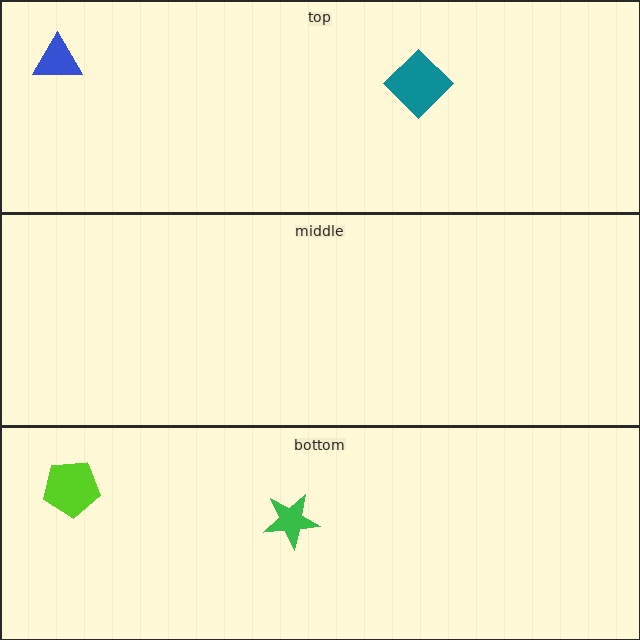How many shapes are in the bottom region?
2.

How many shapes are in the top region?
2.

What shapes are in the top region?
The teal diamond, the blue triangle.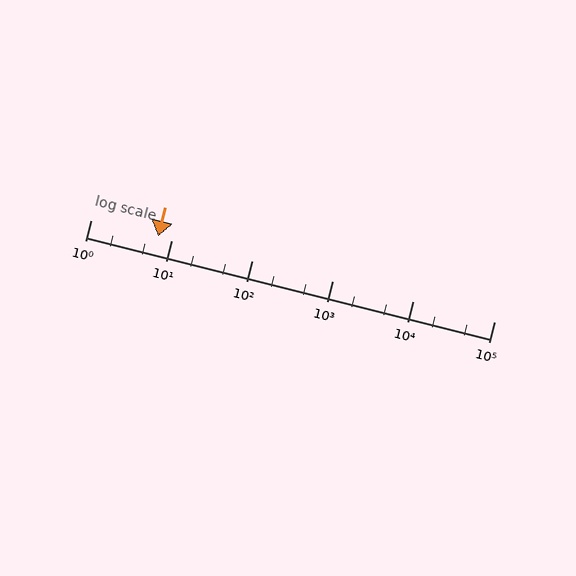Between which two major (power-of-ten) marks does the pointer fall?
The pointer is between 1 and 10.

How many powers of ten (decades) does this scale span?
The scale spans 5 decades, from 1 to 100000.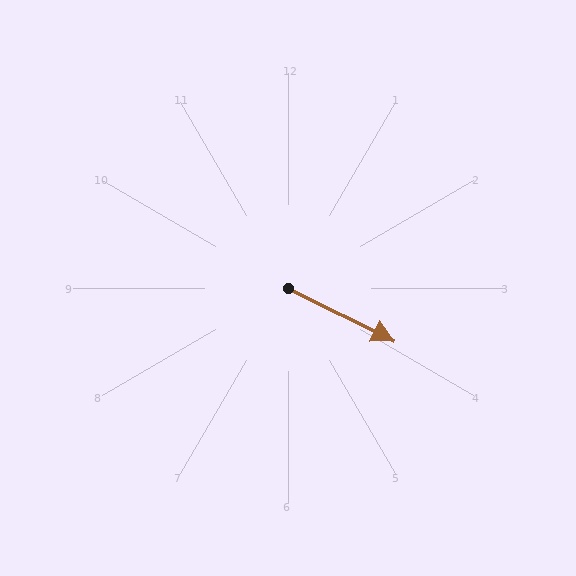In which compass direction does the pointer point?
Southeast.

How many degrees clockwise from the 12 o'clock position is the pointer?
Approximately 116 degrees.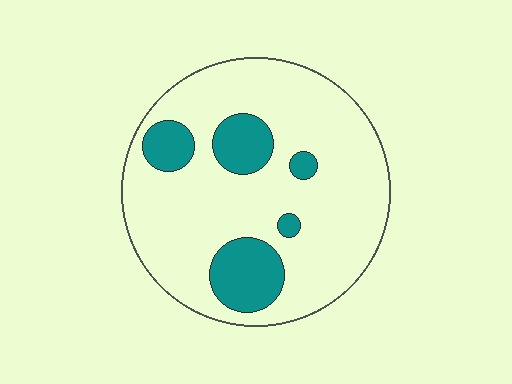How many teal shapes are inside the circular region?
5.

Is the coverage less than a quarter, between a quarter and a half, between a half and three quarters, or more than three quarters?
Less than a quarter.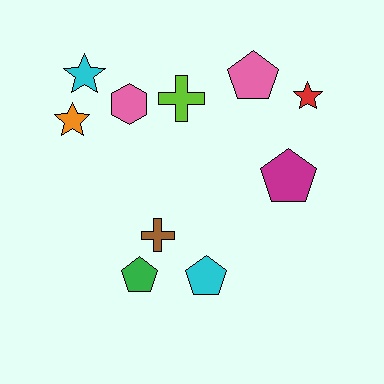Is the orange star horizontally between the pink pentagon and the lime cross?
No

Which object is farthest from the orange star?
The red star is farthest from the orange star.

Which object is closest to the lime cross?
The pink hexagon is closest to the lime cross.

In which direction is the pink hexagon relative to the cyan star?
The pink hexagon is to the right of the cyan star.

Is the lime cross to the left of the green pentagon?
No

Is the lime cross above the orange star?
Yes